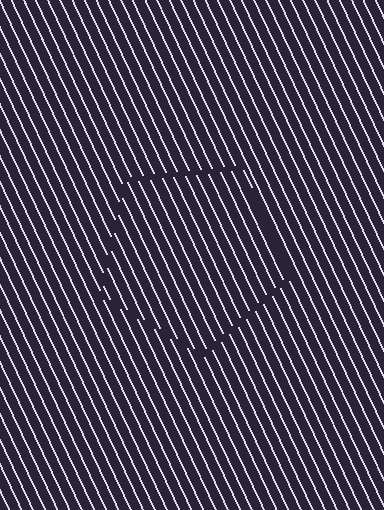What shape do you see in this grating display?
An illusory pentagon. The interior of the shape contains the same grating, shifted by half a period — the contour is defined by the phase discontinuity where line-ends from the inner and outer gratings abut.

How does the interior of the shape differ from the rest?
The interior of the shape contains the same grating, shifted by half a period — the contour is defined by the phase discontinuity where line-ends from the inner and outer gratings abut.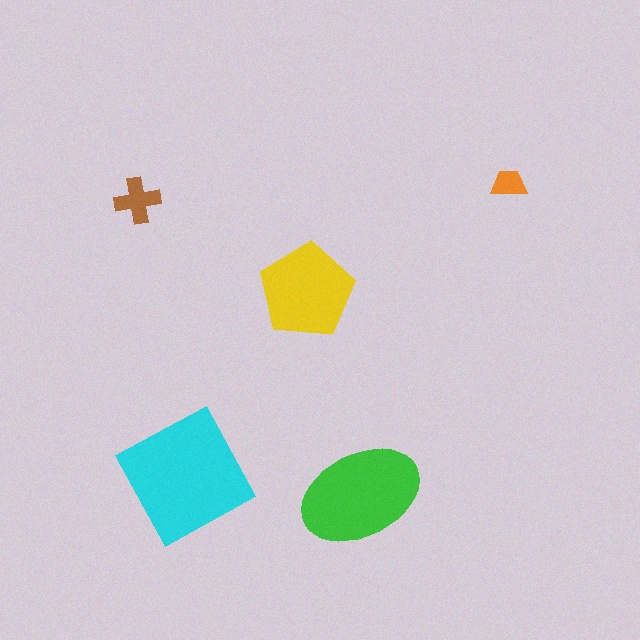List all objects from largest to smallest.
The cyan square, the green ellipse, the yellow pentagon, the brown cross, the orange trapezoid.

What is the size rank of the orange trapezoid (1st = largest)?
5th.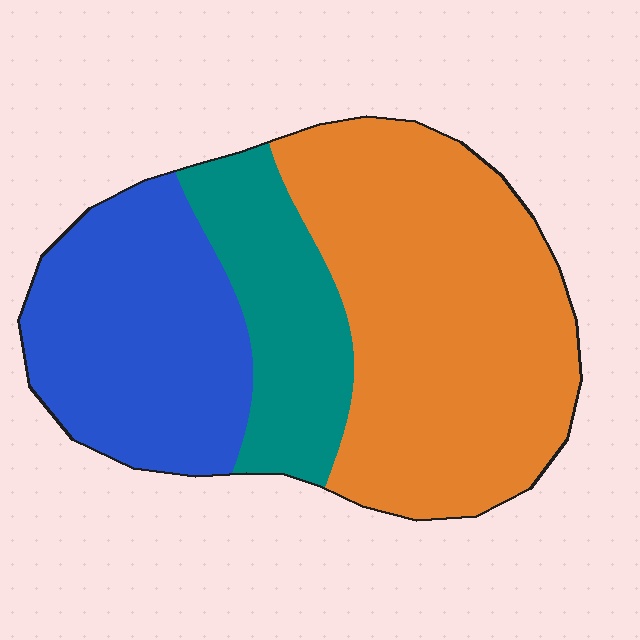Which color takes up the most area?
Orange, at roughly 50%.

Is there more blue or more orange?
Orange.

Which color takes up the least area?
Teal, at roughly 20%.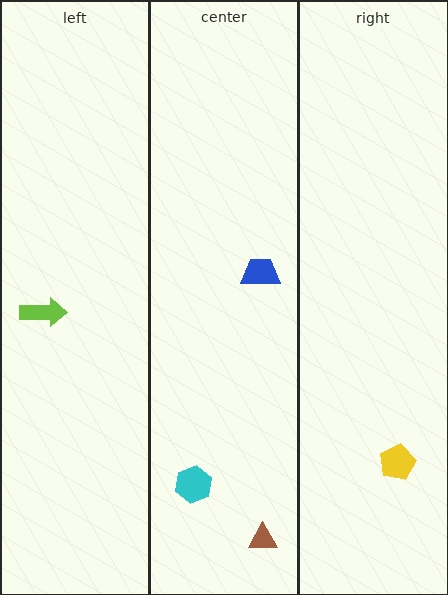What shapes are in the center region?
The brown triangle, the blue trapezoid, the cyan hexagon.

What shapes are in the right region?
The yellow pentagon.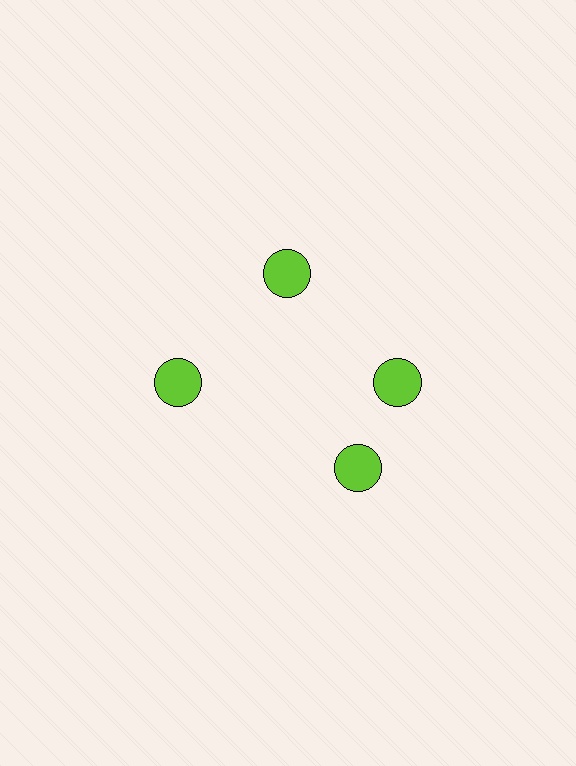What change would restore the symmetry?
The symmetry would be restored by rotating it back into even spacing with its neighbors so that all 4 circles sit at equal angles and equal distance from the center.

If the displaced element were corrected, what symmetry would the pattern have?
It would have 4-fold rotational symmetry — the pattern would map onto itself every 90 degrees.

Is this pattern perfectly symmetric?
No. The 4 lime circles are arranged in a ring, but one element near the 6 o'clock position is rotated out of alignment along the ring, breaking the 4-fold rotational symmetry.